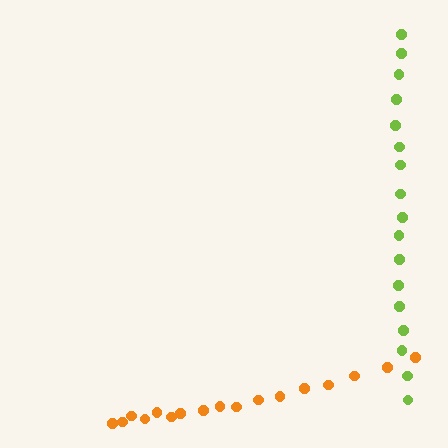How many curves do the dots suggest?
There are 2 distinct paths.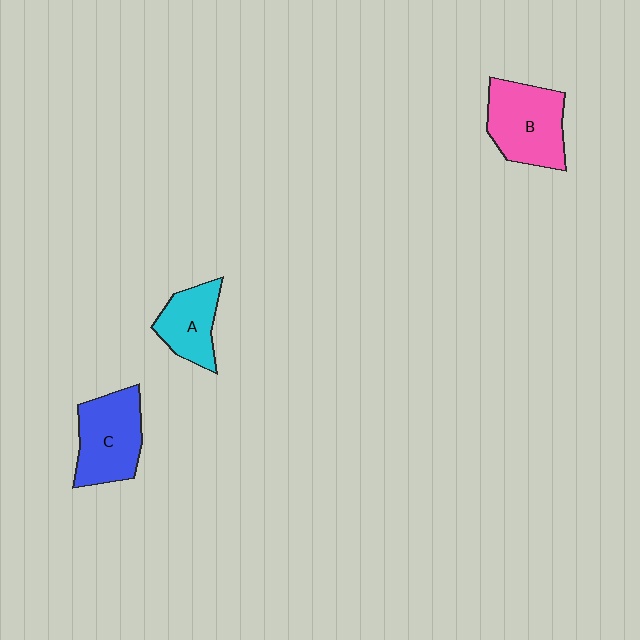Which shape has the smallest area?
Shape A (cyan).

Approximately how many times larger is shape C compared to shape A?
Approximately 1.4 times.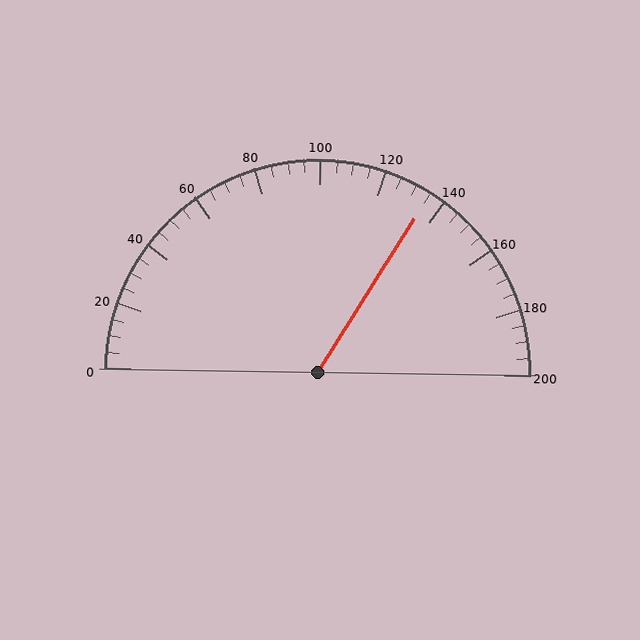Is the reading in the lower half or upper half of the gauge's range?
The reading is in the upper half of the range (0 to 200).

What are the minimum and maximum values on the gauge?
The gauge ranges from 0 to 200.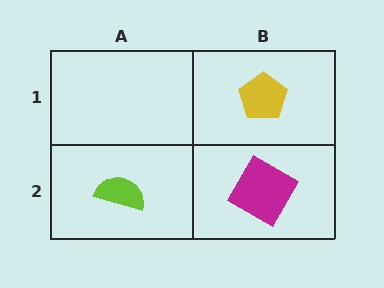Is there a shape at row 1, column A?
No, that cell is empty.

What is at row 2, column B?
A magenta square.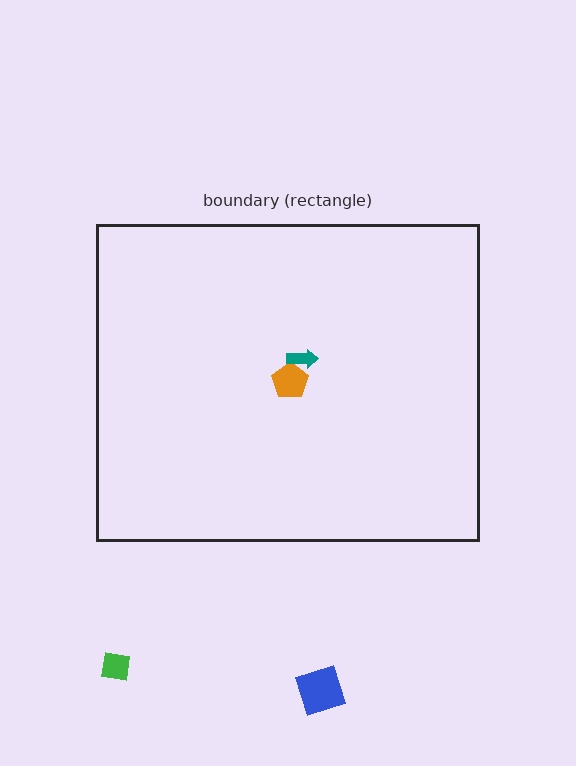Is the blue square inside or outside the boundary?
Outside.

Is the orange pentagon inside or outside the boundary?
Inside.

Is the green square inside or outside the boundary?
Outside.